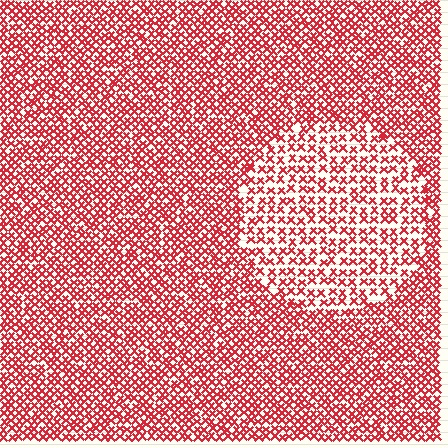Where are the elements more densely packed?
The elements are more densely packed outside the circle boundary.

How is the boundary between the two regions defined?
The boundary is defined by a change in element density (approximately 1.8x ratio). All elements are the same color, size, and shape.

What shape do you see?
I see a circle.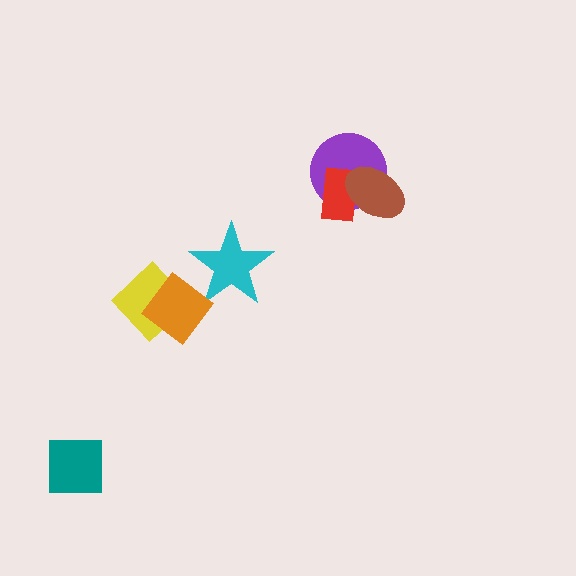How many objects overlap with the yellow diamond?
1 object overlaps with the yellow diamond.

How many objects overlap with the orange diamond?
1 object overlaps with the orange diamond.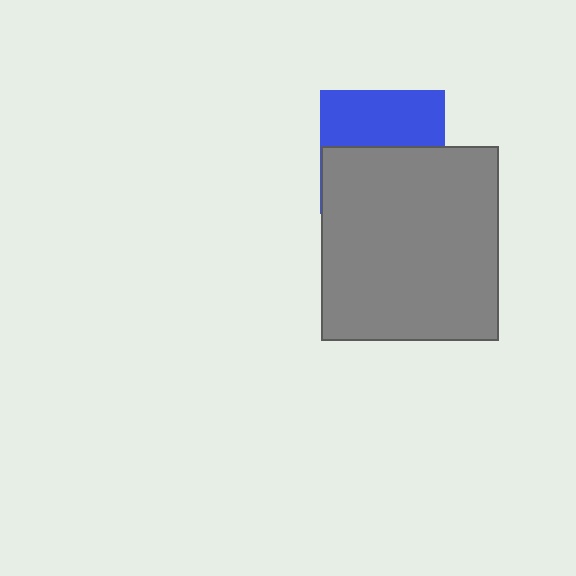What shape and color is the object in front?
The object in front is a gray rectangle.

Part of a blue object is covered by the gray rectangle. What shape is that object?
It is a square.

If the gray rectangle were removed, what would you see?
You would see the complete blue square.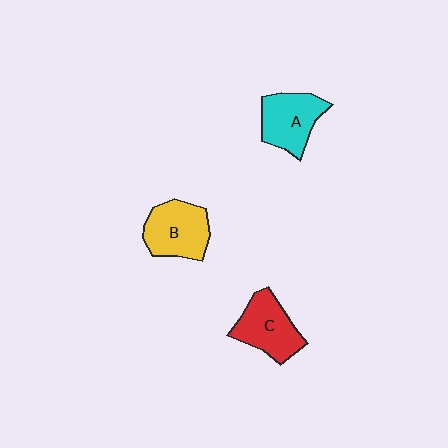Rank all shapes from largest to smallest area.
From largest to smallest: B (yellow), C (red), A (cyan).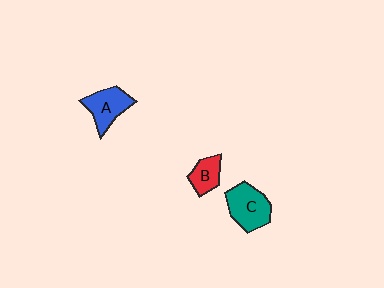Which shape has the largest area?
Shape C (teal).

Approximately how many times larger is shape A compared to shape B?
Approximately 1.5 times.